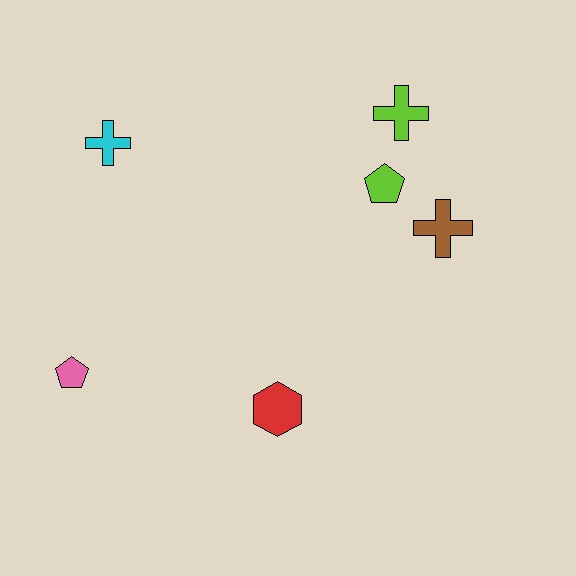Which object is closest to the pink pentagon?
The red hexagon is closest to the pink pentagon.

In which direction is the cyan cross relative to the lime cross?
The cyan cross is to the left of the lime cross.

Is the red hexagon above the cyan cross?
No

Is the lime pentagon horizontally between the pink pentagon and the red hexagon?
No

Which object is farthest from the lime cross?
The pink pentagon is farthest from the lime cross.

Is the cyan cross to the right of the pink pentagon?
Yes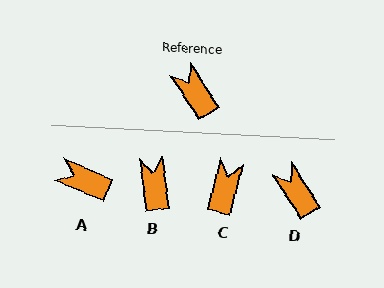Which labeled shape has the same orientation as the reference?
D.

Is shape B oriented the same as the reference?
No, it is off by about 25 degrees.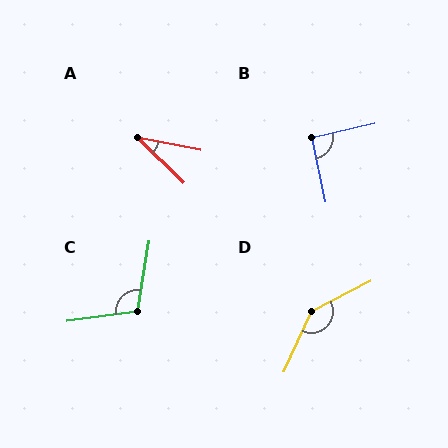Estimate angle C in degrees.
Approximately 107 degrees.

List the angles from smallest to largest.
A (34°), B (91°), C (107°), D (141°).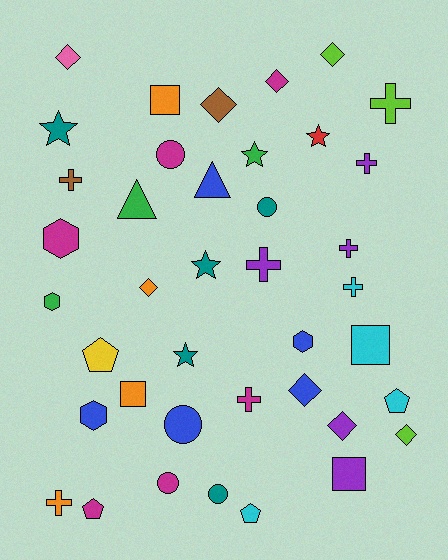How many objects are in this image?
There are 40 objects.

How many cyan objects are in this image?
There are 4 cyan objects.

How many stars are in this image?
There are 5 stars.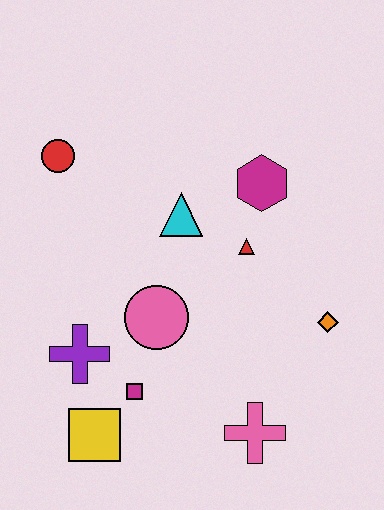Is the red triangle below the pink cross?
No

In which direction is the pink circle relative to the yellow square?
The pink circle is above the yellow square.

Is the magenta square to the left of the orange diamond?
Yes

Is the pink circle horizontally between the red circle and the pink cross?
Yes